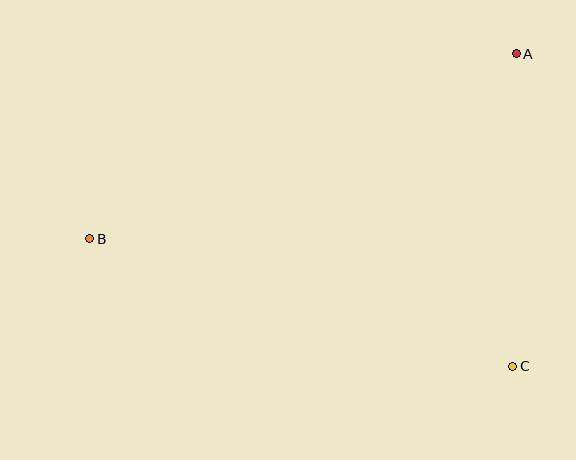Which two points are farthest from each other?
Points A and B are farthest from each other.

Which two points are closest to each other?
Points A and C are closest to each other.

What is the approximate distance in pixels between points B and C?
The distance between B and C is approximately 442 pixels.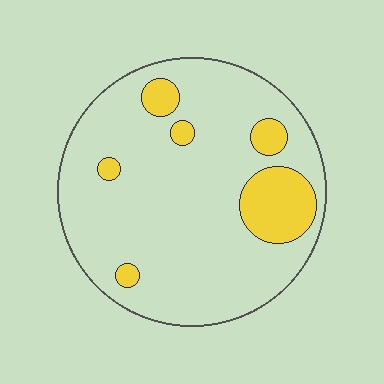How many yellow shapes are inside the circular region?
6.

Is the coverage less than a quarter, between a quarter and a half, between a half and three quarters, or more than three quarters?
Less than a quarter.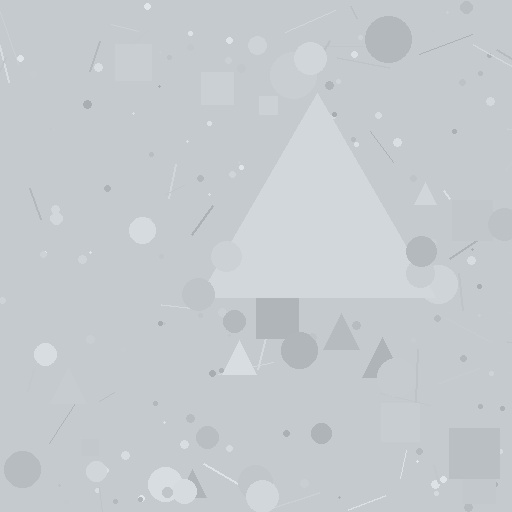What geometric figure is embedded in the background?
A triangle is embedded in the background.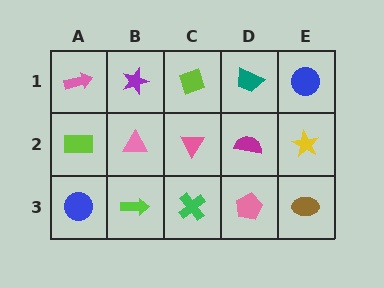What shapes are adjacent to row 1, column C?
A pink triangle (row 2, column C), a purple star (row 1, column B), a teal trapezoid (row 1, column D).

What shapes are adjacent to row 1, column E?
A yellow star (row 2, column E), a teal trapezoid (row 1, column D).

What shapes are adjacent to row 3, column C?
A pink triangle (row 2, column C), a lime arrow (row 3, column B), a pink pentagon (row 3, column D).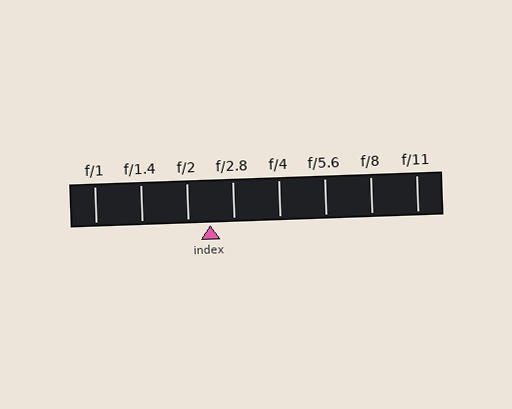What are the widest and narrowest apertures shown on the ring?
The widest aperture shown is f/1 and the narrowest is f/11.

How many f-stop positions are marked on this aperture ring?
There are 8 f-stop positions marked.